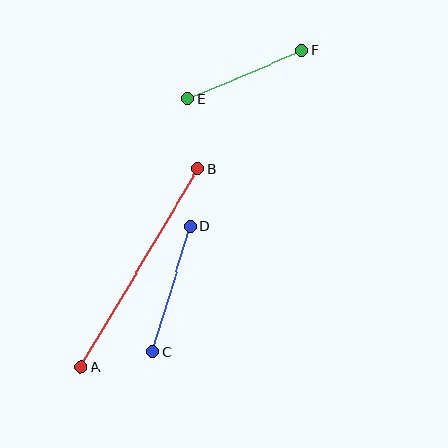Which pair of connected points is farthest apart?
Points A and B are farthest apart.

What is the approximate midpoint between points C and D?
The midpoint is at approximately (172, 289) pixels.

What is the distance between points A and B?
The distance is approximately 230 pixels.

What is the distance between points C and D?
The distance is approximately 130 pixels.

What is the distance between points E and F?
The distance is approximately 124 pixels.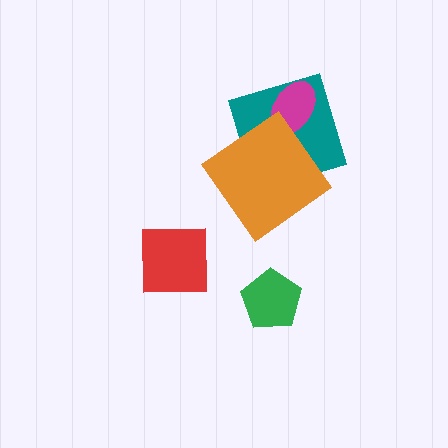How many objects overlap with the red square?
0 objects overlap with the red square.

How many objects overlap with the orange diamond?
1 object overlaps with the orange diamond.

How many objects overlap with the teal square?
2 objects overlap with the teal square.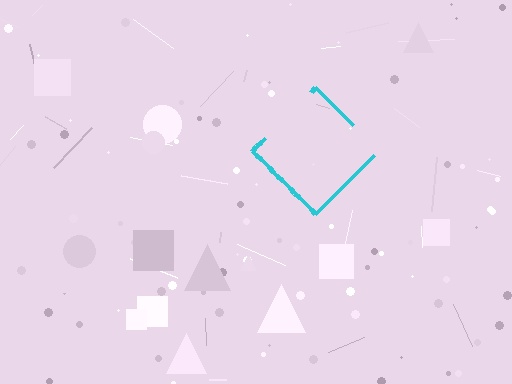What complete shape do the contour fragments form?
The contour fragments form a diamond.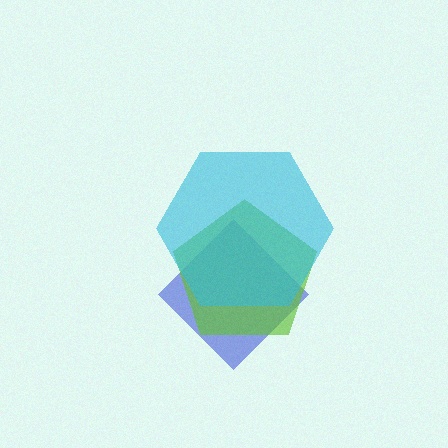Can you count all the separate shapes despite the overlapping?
Yes, there are 3 separate shapes.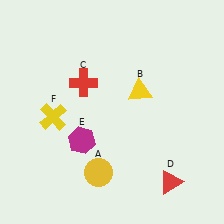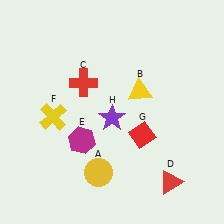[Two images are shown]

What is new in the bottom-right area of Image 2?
A purple star (H) was added in the bottom-right area of Image 2.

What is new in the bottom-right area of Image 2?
A red diamond (G) was added in the bottom-right area of Image 2.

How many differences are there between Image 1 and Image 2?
There are 2 differences between the two images.